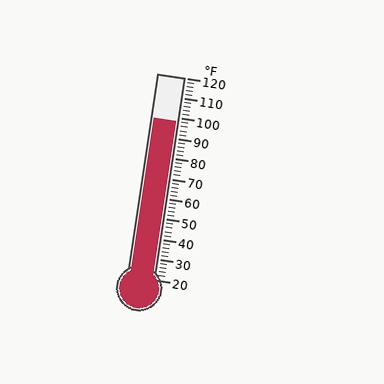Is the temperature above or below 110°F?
The temperature is below 110°F.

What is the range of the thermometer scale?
The thermometer scale ranges from 20°F to 120°F.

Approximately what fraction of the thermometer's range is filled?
The thermometer is filled to approximately 80% of its range.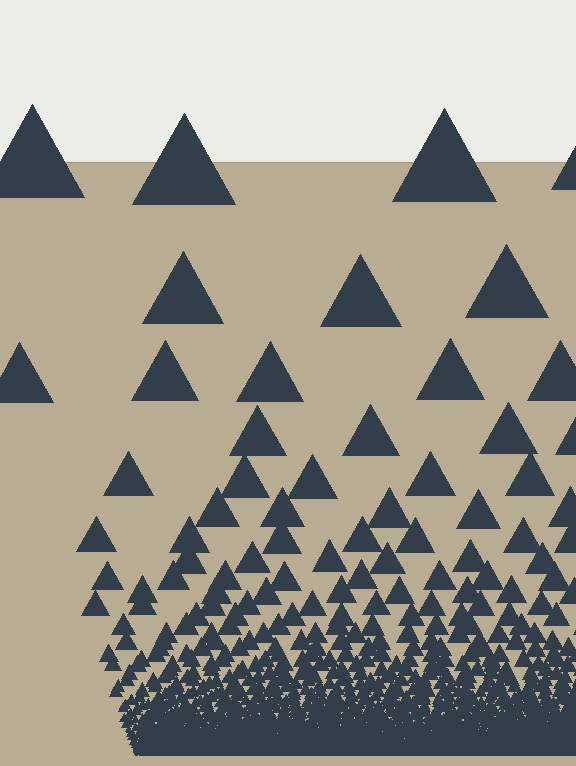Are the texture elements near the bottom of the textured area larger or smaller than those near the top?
Smaller. The gradient is inverted — elements near the bottom are smaller and denser.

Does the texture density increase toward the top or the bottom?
Density increases toward the bottom.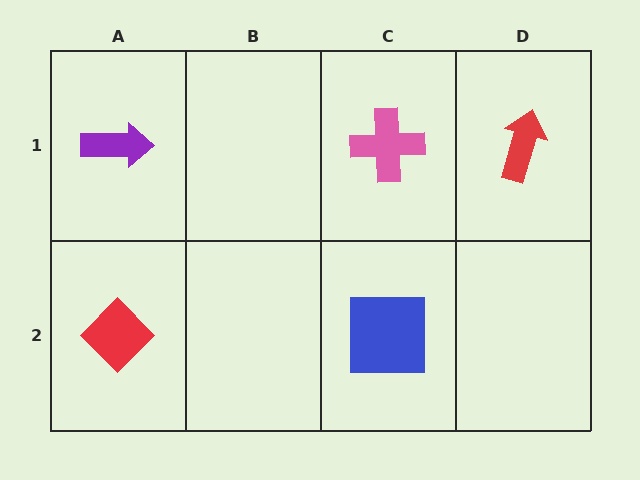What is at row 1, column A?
A purple arrow.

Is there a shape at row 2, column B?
No, that cell is empty.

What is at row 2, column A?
A red diamond.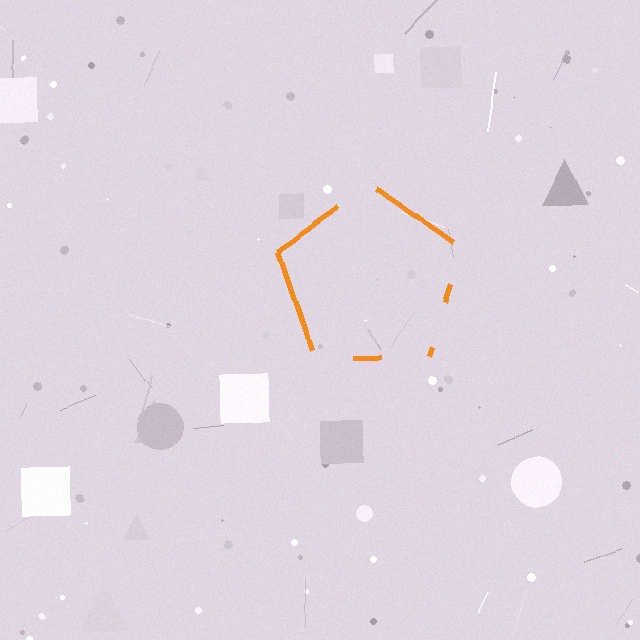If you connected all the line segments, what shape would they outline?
They would outline a pentagon.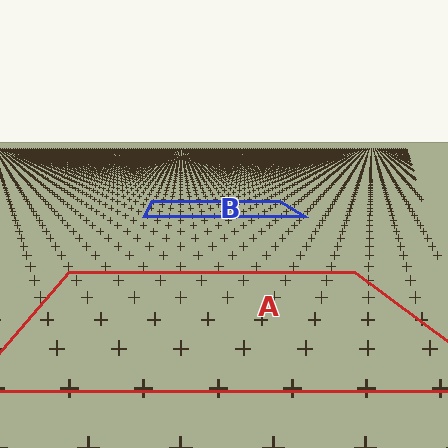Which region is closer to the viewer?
Region A is closer. The texture elements there are larger and more spread out.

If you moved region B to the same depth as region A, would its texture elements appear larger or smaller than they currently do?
They would appear larger. At a closer depth, the same texture elements are projected at a bigger on-screen size.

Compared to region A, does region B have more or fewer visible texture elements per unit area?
Region B has more texture elements per unit area — they are packed more densely because it is farther away.